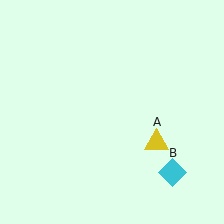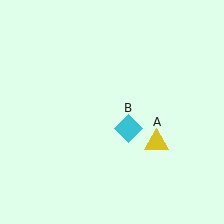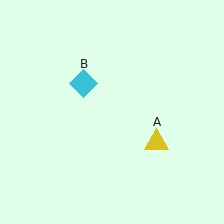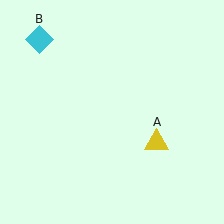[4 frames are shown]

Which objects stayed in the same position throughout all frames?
Yellow triangle (object A) remained stationary.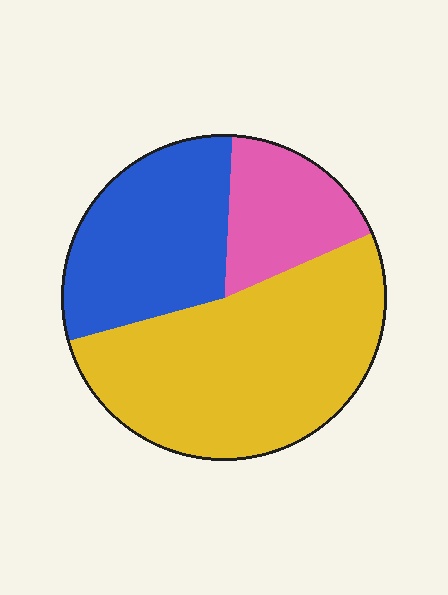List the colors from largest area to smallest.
From largest to smallest: yellow, blue, pink.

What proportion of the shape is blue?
Blue covers 30% of the shape.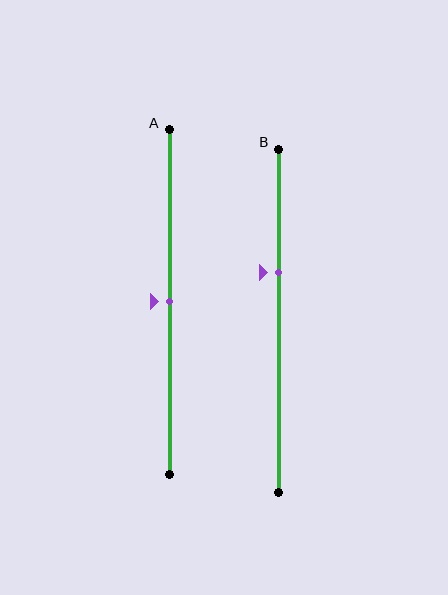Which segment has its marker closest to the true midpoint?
Segment A has its marker closest to the true midpoint.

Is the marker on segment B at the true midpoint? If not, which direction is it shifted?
No, the marker on segment B is shifted upward by about 14% of the segment length.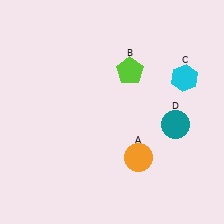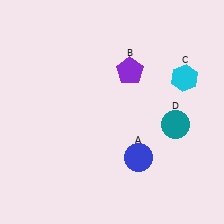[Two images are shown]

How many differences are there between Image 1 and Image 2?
There are 2 differences between the two images.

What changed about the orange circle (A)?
In Image 1, A is orange. In Image 2, it changed to blue.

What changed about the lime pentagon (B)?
In Image 1, B is lime. In Image 2, it changed to purple.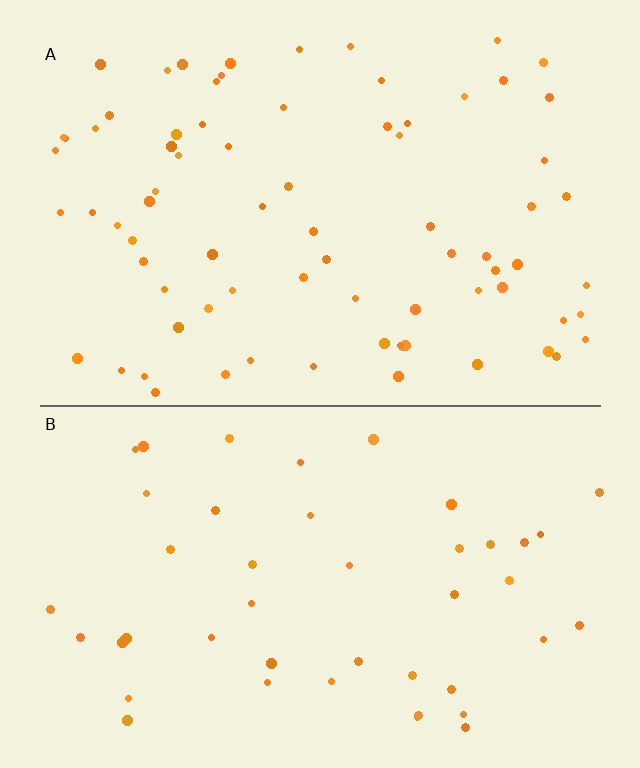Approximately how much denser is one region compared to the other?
Approximately 1.7× — region A over region B.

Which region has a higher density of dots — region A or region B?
A (the top).